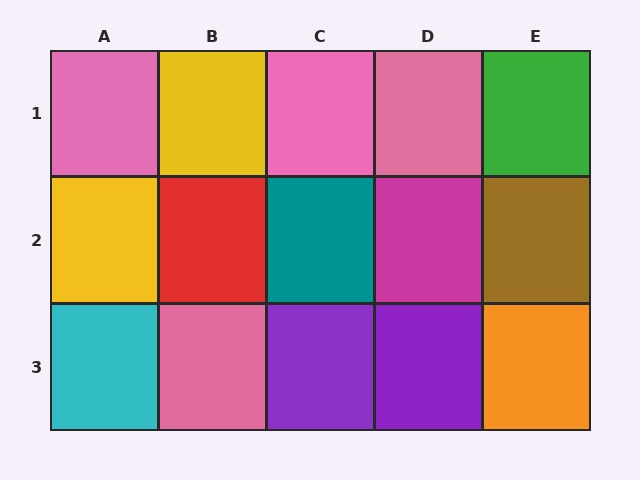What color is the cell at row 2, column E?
Brown.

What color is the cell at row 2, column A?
Yellow.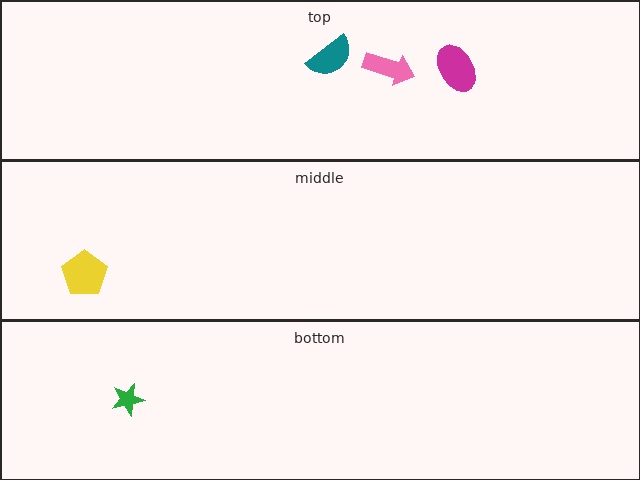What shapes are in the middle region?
The yellow pentagon.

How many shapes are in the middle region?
1.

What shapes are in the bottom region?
The green star.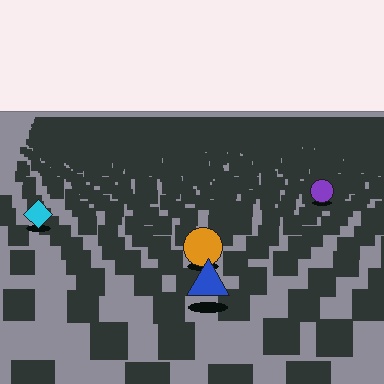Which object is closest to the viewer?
The blue triangle is closest. The texture marks near it are larger and more spread out.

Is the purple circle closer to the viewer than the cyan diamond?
No. The cyan diamond is closer — you can tell from the texture gradient: the ground texture is coarser near it.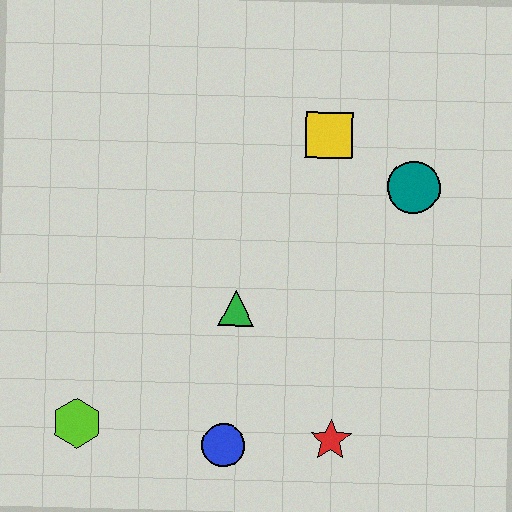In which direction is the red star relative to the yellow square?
The red star is below the yellow square.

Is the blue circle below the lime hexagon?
Yes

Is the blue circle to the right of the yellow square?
No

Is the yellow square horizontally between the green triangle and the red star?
Yes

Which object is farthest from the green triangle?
The teal circle is farthest from the green triangle.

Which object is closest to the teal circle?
The yellow square is closest to the teal circle.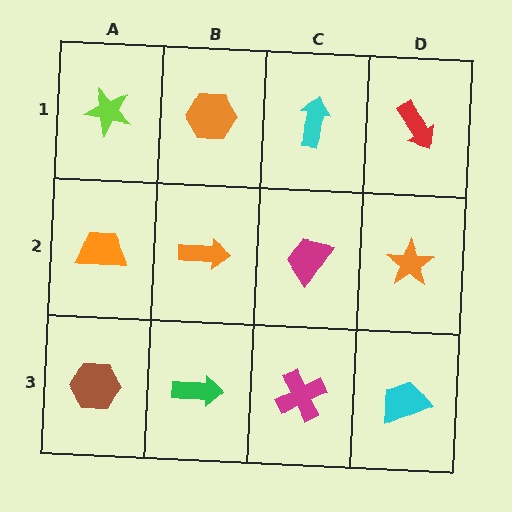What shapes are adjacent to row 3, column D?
An orange star (row 2, column D), a magenta cross (row 3, column C).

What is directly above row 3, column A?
An orange trapezoid.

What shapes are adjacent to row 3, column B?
An orange arrow (row 2, column B), a brown hexagon (row 3, column A), a magenta cross (row 3, column C).